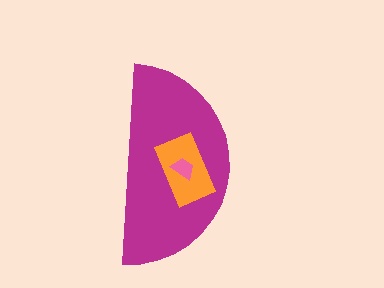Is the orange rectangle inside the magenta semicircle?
Yes.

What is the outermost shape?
The magenta semicircle.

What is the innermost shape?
The pink trapezoid.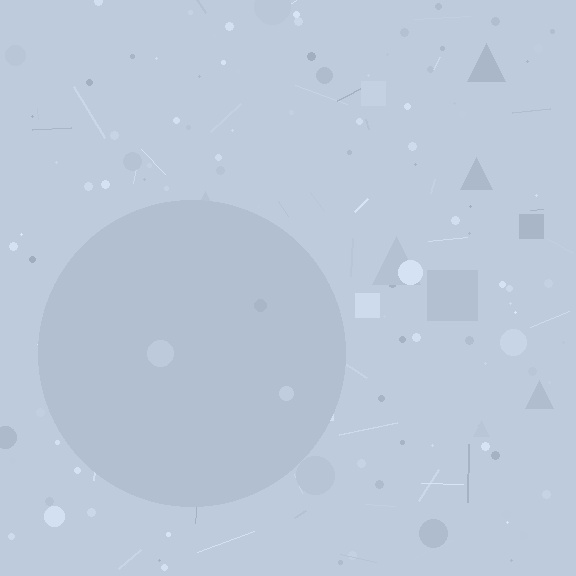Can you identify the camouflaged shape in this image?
The camouflaged shape is a circle.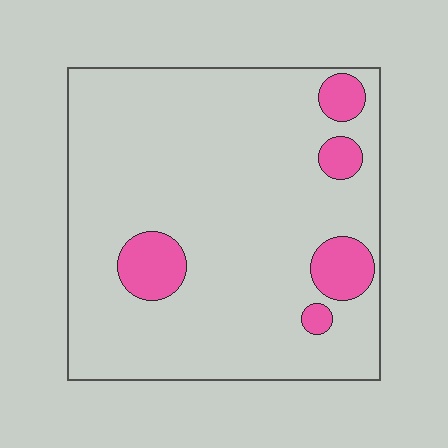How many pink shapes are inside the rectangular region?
5.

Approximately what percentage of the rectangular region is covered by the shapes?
Approximately 10%.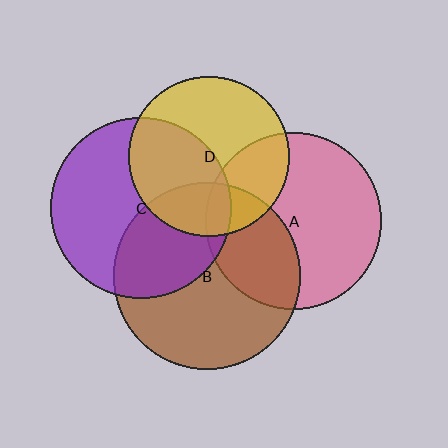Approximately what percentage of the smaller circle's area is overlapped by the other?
Approximately 40%.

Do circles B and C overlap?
Yes.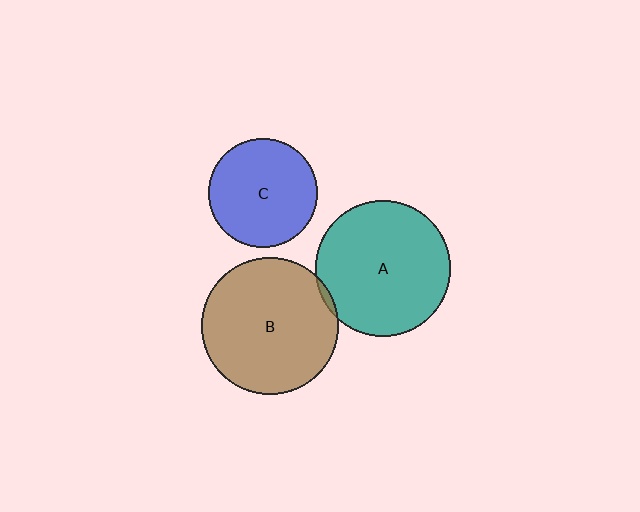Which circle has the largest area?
Circle B (brown).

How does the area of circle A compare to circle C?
Approximately 1.5 times.